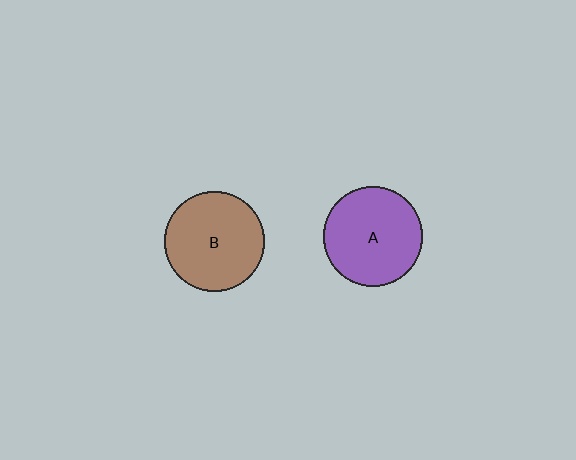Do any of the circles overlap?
No, none of the circles overlap.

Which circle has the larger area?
Circle B (brown).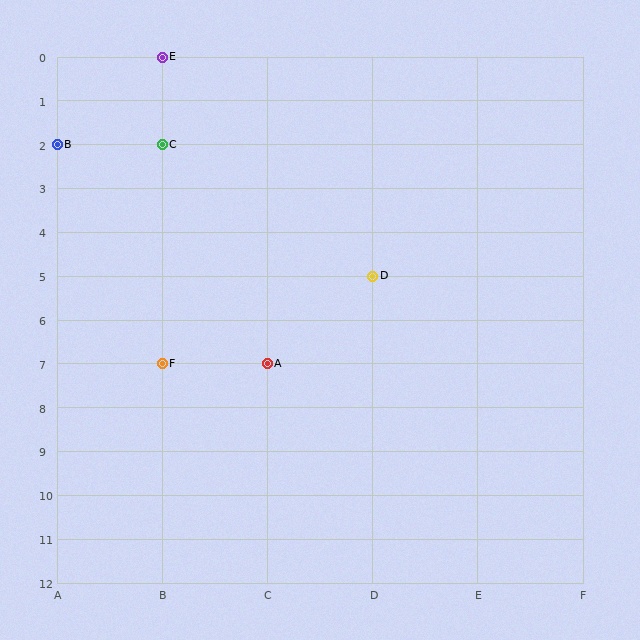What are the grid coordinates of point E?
Point E is at grid coordinates (B, 0).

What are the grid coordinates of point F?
Point F is at grid coordinates (B, 7).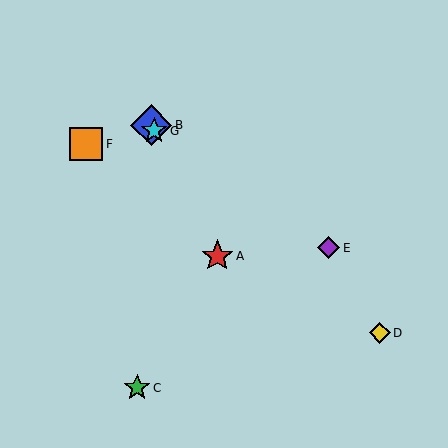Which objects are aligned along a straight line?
Objects A, B, G are aligned along a straight line.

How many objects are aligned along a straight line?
3 objects (A, B, G) are aligned along a straight line.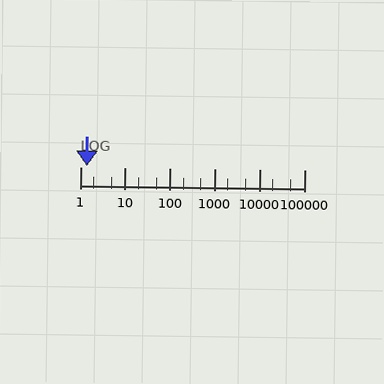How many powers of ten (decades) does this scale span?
The scale spans 5 decades, from 1 to 100000.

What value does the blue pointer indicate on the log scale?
The pointer indicates approximately 1.4.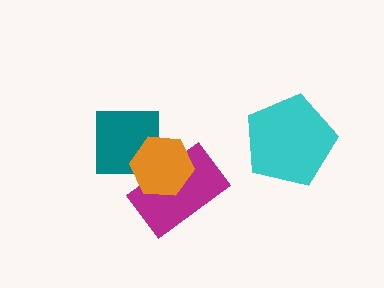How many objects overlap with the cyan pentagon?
0 objects overlap with the cyan pentagon.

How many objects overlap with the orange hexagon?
2 objects overlap with the orange hexagon.